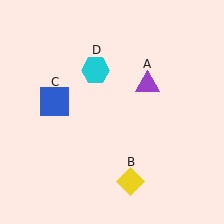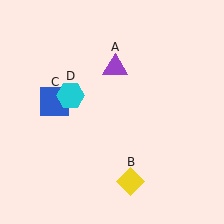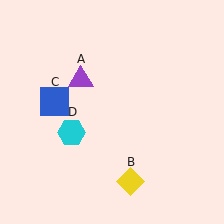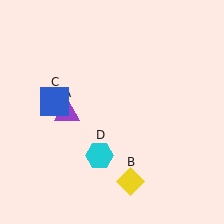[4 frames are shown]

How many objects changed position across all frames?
2 objects changed position: purple triangle (object A), cyan hexagon (object D).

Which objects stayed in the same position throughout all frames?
Yellow diamond (object B) and blue square (object C) remained stationary.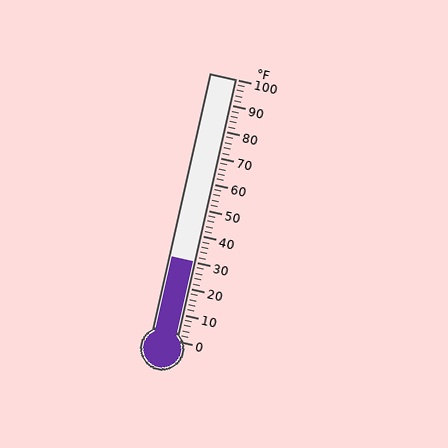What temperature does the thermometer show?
The thermometer shows approximately 30°F.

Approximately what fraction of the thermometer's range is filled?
The thermometer is filled to approximately 30% of its range.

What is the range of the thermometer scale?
The thermometer scale ranges from 0°F to 100°F.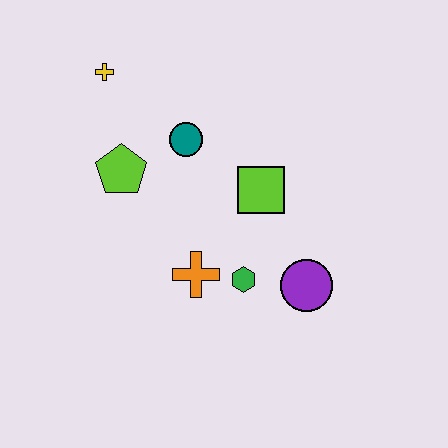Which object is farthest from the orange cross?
The yellow cross is farthest from the orange cross.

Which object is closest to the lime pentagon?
The teal circle is closest to the lime pentagon.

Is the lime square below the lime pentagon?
Yes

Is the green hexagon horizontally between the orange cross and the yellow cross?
No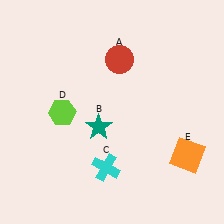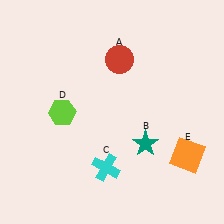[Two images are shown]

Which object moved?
The teal star (B) moved right.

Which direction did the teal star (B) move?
The teal star (B) moved right.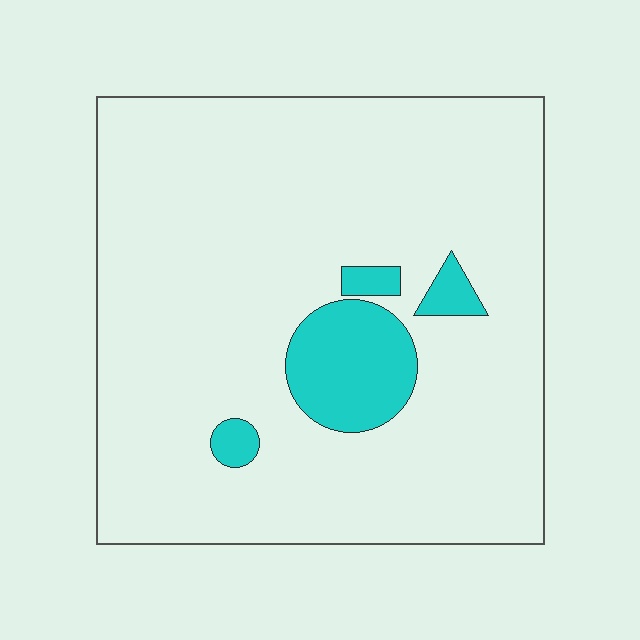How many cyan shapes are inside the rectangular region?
4.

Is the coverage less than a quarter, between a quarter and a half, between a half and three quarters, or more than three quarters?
Less than a quarter.